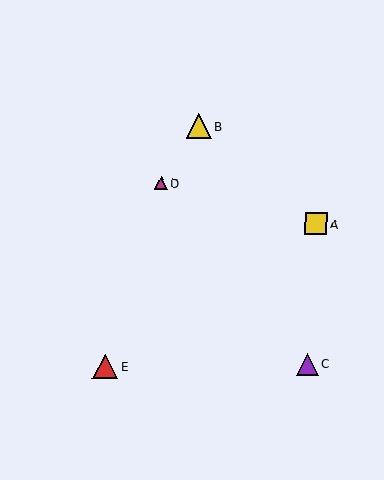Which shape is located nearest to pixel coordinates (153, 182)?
The magenta triangle (labeled D) at (161, 183) is nearest to that location.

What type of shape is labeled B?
Shape B is a yellow triangle.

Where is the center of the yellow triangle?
The center of the yellow triangle is at (198, 126).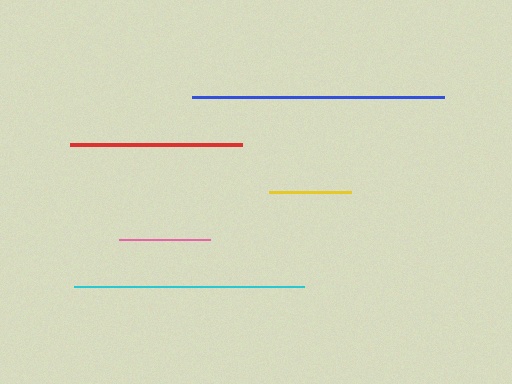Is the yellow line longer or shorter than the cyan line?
The cyan line is longer than the yellow line.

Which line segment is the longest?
The blue line is the longest at approximately 252 pixels.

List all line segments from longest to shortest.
From longest to shortest: blue, cyan, red, pink, yellow.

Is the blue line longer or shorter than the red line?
The blue line is longer than the red line.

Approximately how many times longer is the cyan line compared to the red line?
The cyan line is approximately 1.3 times the length of the red line.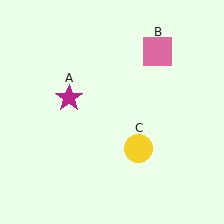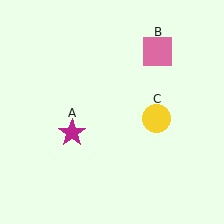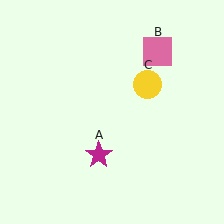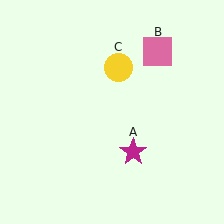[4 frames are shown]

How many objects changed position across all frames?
2 objects changed position: magenta star (object A), yellow circle (object C).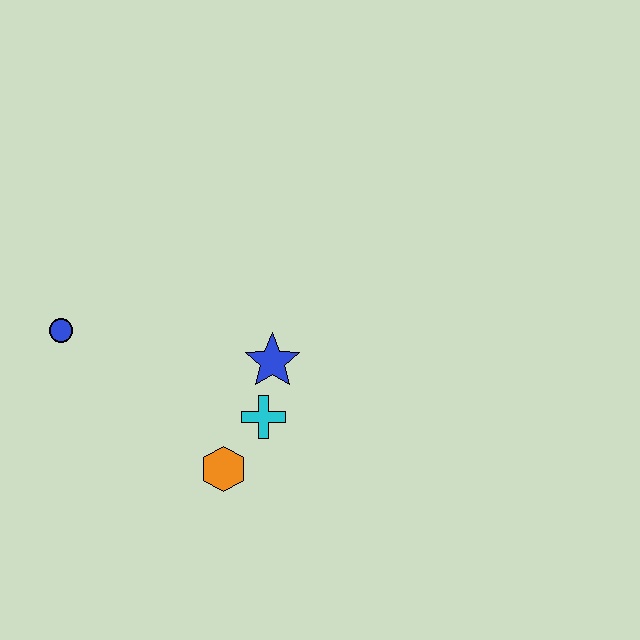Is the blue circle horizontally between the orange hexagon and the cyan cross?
No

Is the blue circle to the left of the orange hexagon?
Yes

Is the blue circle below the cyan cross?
No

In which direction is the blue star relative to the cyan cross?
The blue star is above the cyan cross.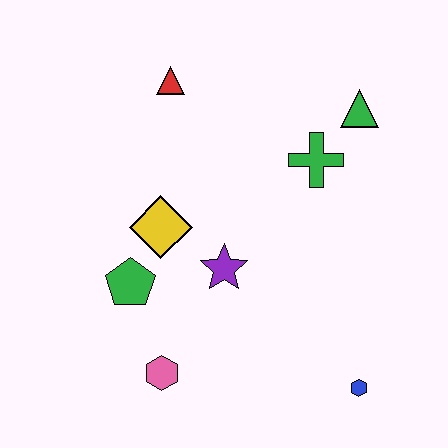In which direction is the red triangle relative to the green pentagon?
The red triangle is above the green pentagon.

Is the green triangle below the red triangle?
Yes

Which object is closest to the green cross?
The green triangle is closest to the green cross.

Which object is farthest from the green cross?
The pink hexagon is farthest from the green cross.